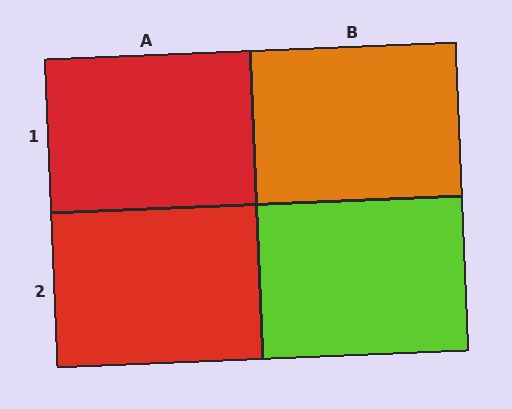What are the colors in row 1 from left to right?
Red, orange.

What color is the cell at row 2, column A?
Red.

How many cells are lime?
1 cell is lime.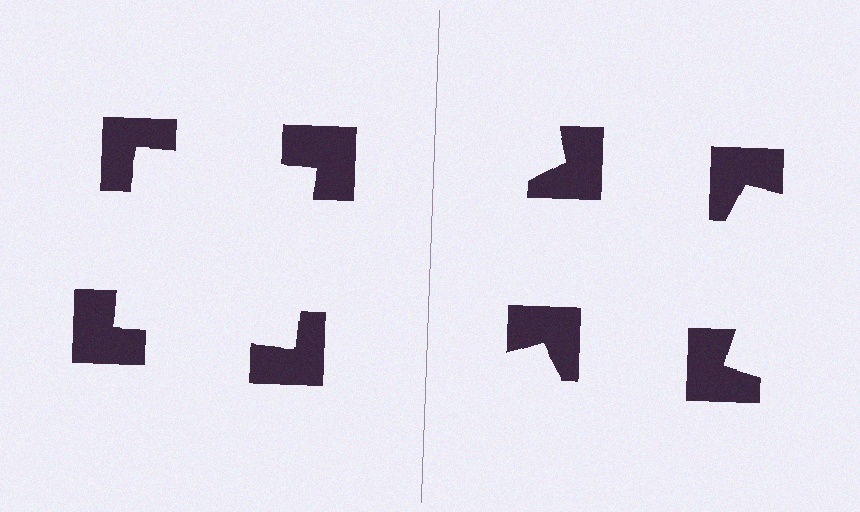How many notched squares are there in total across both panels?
8 — 4 on each side.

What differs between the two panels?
The notched squares are positioned identically on both sides; only the wedge orientations differ. On the left they align to a square; on the right they are misaligned.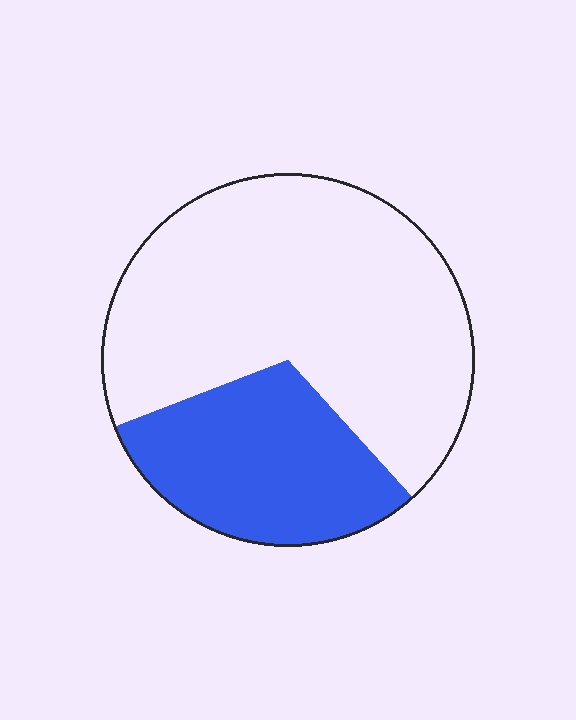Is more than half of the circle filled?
No.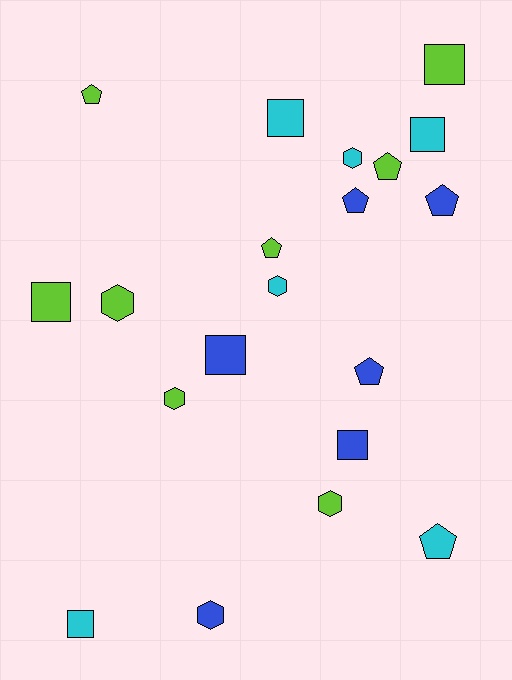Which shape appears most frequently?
Pentagon, with 7 objects.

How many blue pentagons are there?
There are 3 blue pentagons.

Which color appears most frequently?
Lime, with 8 objects.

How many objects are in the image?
There are 20 objects.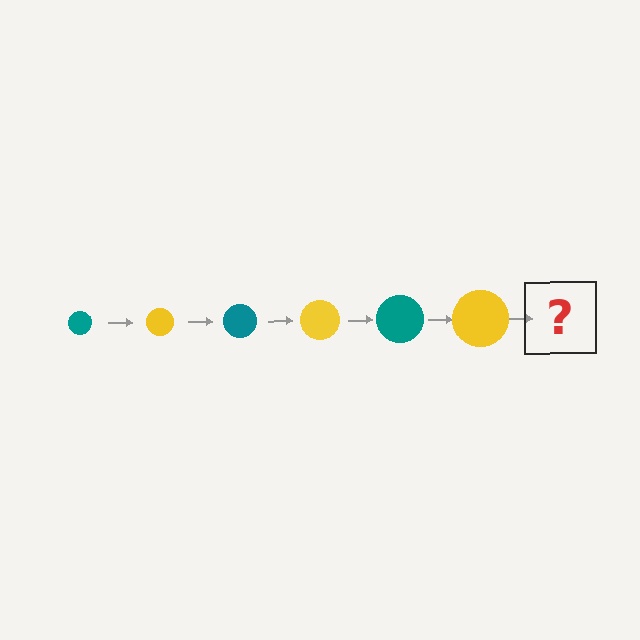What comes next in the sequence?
The next element should be a teal circle, larger than the previous one.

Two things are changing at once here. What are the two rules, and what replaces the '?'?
The two rules are that the circle grows larger each step and the color cycles through teal and yellow. The '?' should be a teal circle, larger than the previous one.